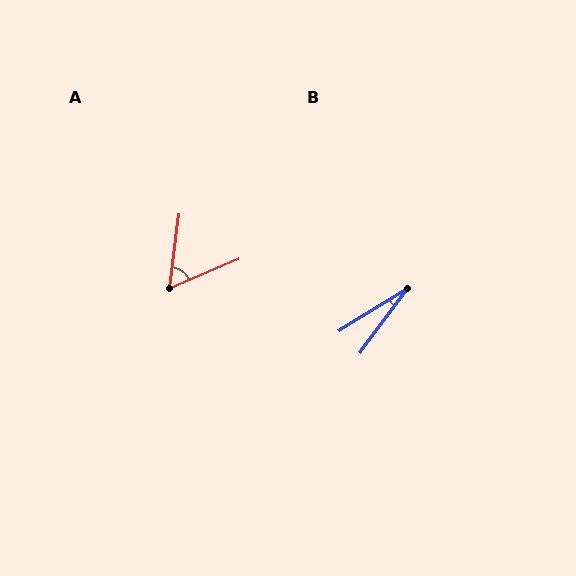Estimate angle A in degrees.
Approximately 59 degrees.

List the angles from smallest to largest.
B (22°), A (59°).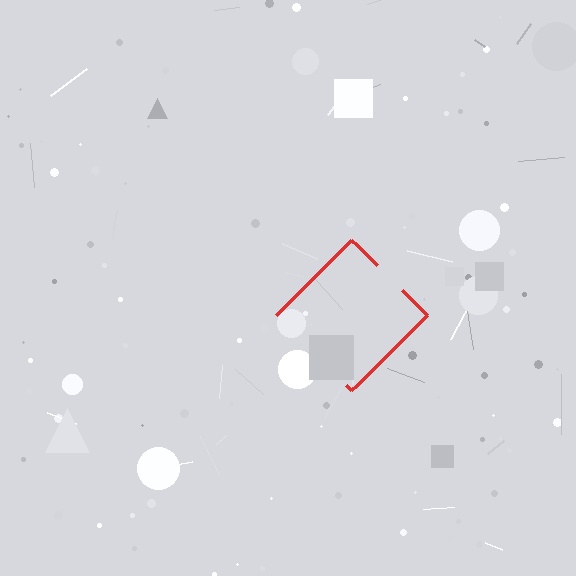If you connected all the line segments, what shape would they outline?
They would outline a diamond.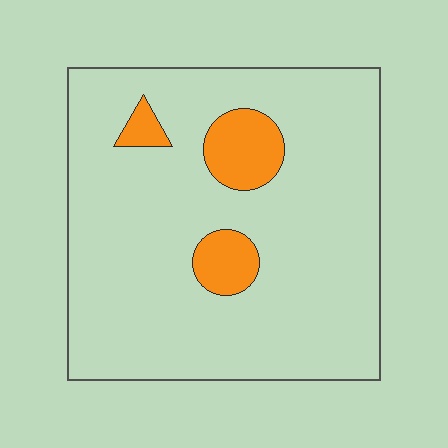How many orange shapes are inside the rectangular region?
3.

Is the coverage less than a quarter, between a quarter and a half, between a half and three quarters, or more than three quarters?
Less than a quarter.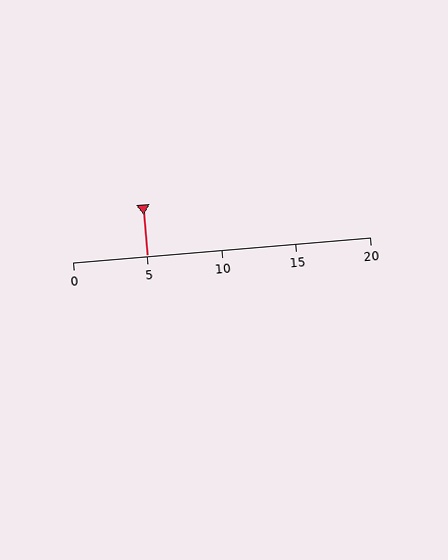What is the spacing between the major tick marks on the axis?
The major ticks are spaced 5 apart.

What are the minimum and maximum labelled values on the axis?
The axis runs from 0 to 20.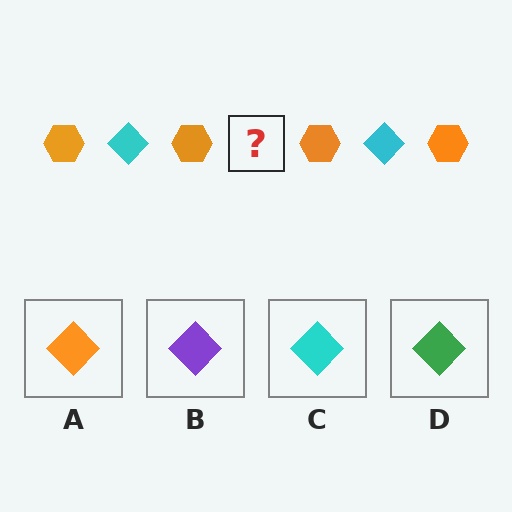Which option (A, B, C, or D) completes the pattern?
C.